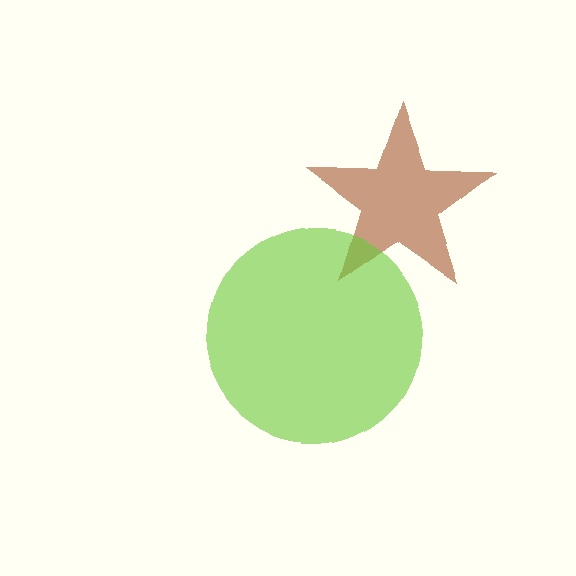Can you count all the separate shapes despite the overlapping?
Yes, there are 2 separate shapes.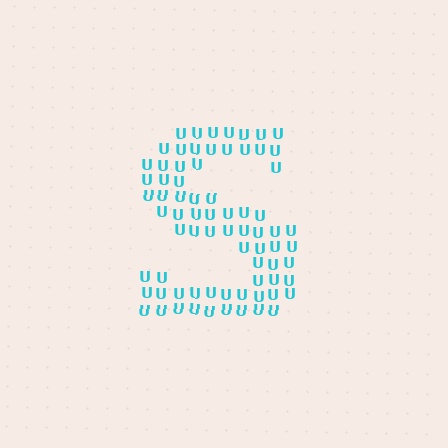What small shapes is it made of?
It is made of small letter U's.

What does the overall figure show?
The overall figure shows the letter S.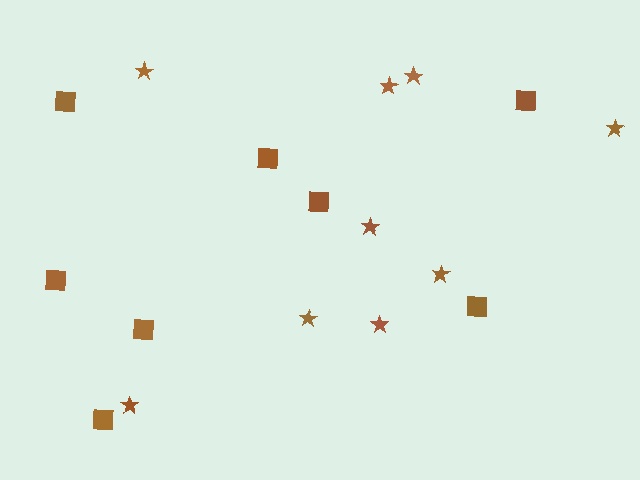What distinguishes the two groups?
There are 2 groups: one group of stars (9) and one group of squares (8).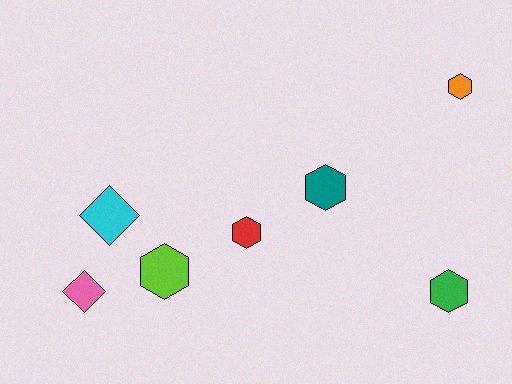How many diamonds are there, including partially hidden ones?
There are 2 diamonds.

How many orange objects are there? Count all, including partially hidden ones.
There is 1 orange object.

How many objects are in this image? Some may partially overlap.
There are 7 objects.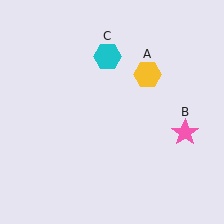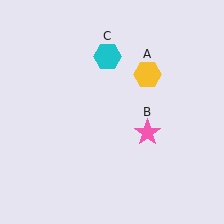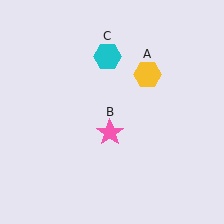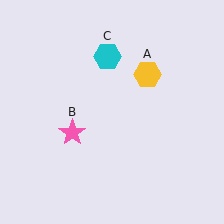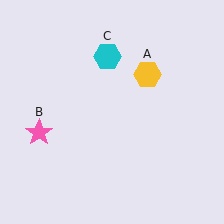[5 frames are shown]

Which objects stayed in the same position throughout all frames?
Yellow hexagon (object A) and cyan hexagon (object C) remained stationary.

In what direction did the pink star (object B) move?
The pink star (object B) moved left.